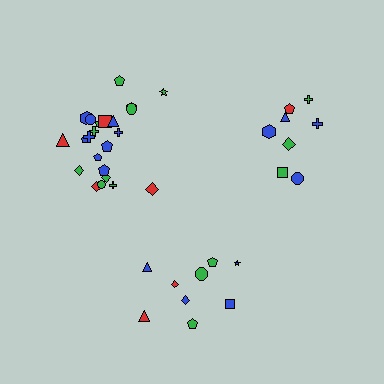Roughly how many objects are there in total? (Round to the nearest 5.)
Roughly 40 objects in total.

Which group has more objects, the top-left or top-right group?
The top-left group.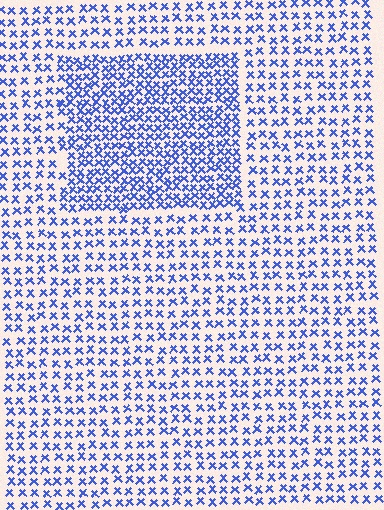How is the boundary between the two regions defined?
The boundary is defined by a change in element density (approximately 1.8x ratio). All elements are the same color, size, and shape.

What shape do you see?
I see a rectangle.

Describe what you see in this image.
The image contains small blue elements arranged at two different densities. A rectangle-shaped region is visible where the elements are more densely packed than the surrounding area.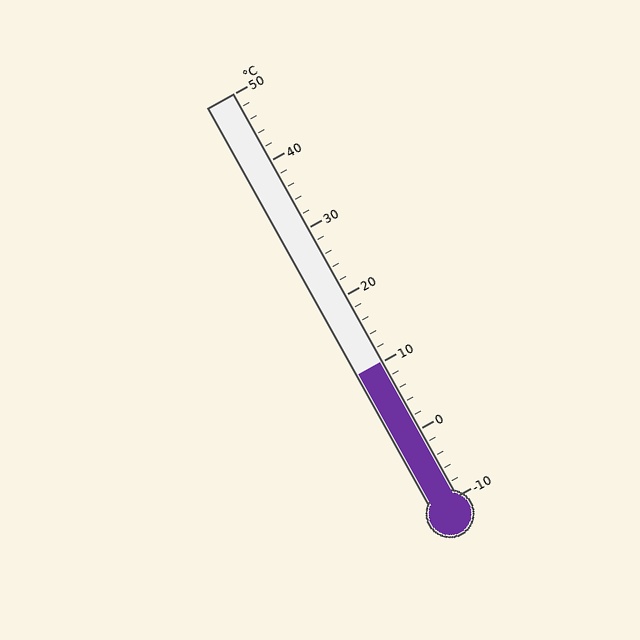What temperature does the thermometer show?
The thermometer shows approximately 10°C.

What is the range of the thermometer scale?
The thermometer scale ranges from -10°C to 50°C.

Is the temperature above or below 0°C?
The temperature is above 0°C.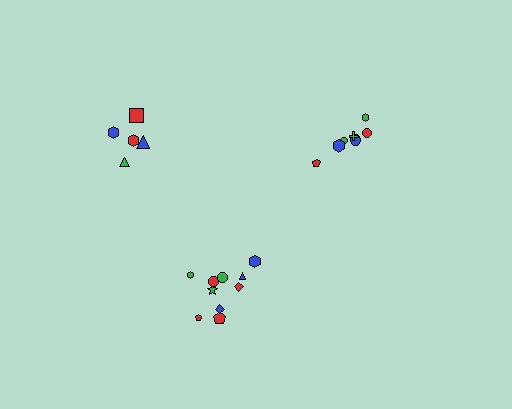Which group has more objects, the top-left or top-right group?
The top-right group.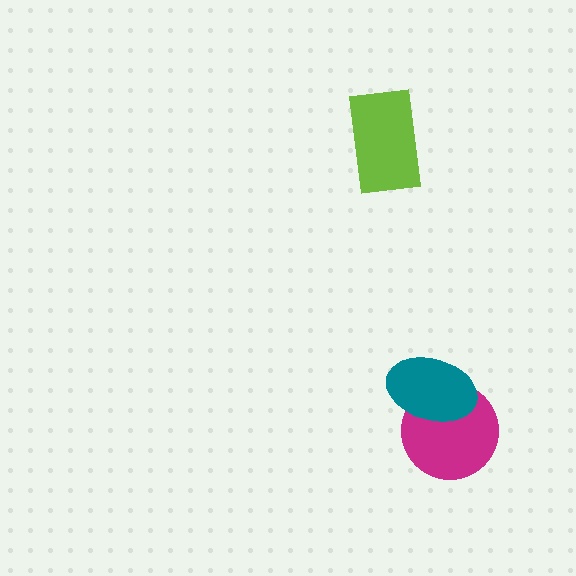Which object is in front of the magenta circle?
The teal ellipse is in front of the magenta circle.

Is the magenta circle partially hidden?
Yes, it is partially covered by another shape.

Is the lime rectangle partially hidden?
No, no other shape covers it.